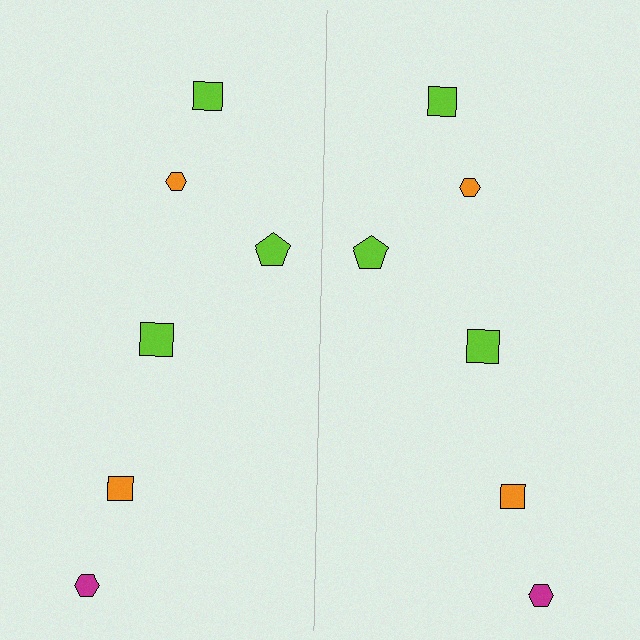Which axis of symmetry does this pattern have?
The pattern has a vertical axis of symmetry running through the center of the image.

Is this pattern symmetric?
Yes, this pattern has bilateral (reflection) symmetry.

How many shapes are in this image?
There are 12 shapes in this image.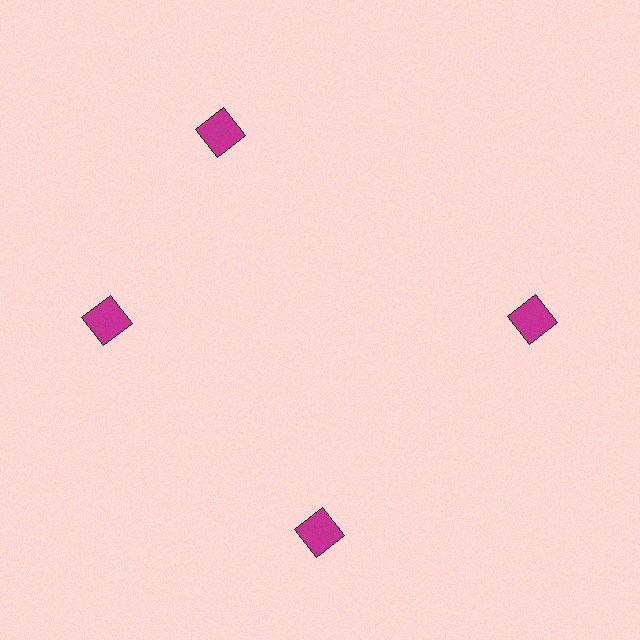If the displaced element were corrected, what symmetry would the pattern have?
It would have 4-fold rotational symmetry — the pattern would map onto itself every 90 degrees.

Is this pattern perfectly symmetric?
No. The 4 magenta squares are arranged in a ring, but one element near the 12 o'clock position is rotated out of alignment along the ring, breaking the 4-fold rotational symmetry.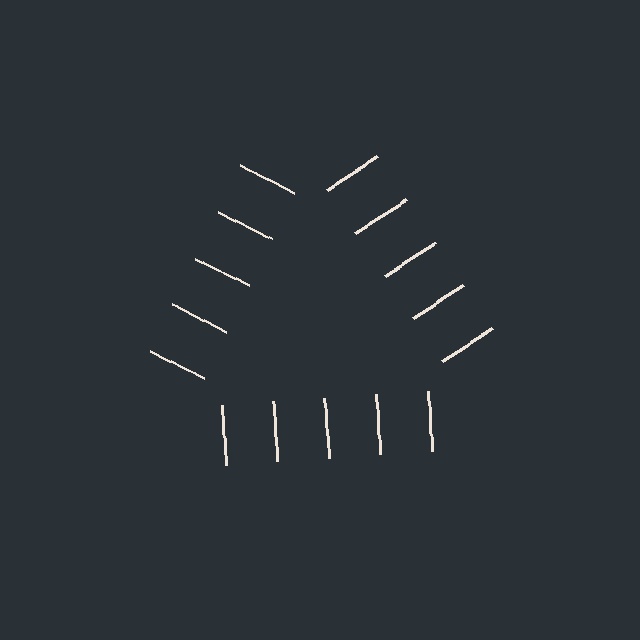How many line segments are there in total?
15 — 5 along each of the 3 edges.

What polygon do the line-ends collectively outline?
An illusory triangle — the line segments terminate on its edges but no continuous stroke is drawn.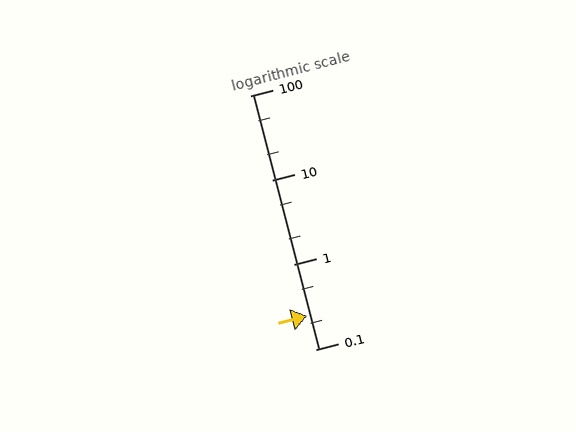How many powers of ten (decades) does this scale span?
The scale spans 3 decades, from 0.1 to 100.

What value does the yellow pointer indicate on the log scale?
The pointer indicates approximately 0.25.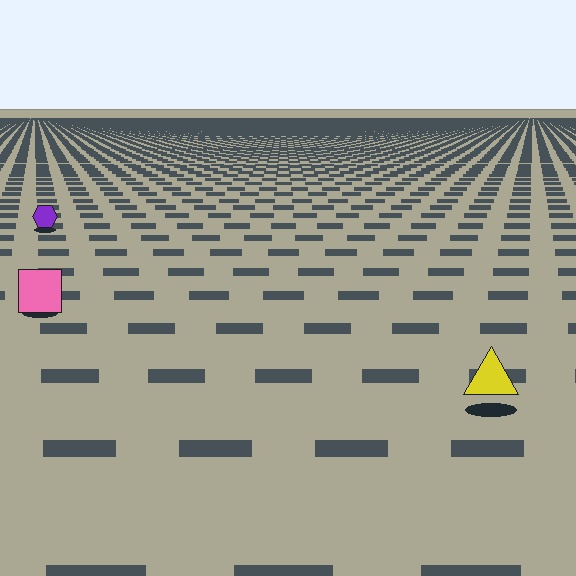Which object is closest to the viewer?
The yellow triangle is closest. The texture marks near it are larger and more spread out.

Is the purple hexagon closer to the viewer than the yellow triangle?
No. The yellow triangle is closer — you can tell from the texture gradient: the ground texture is coarser near it.